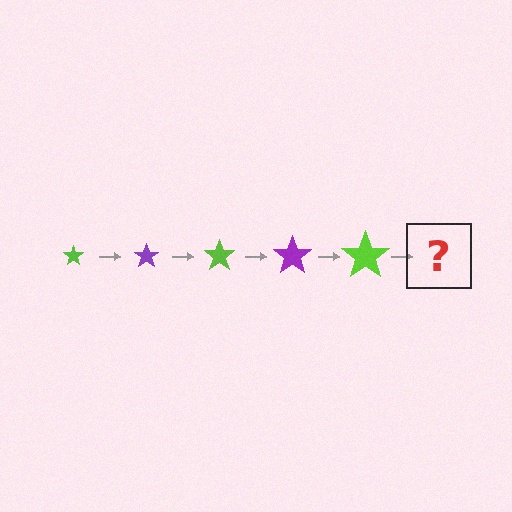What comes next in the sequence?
The next element should be a purple star, larger than the previous one.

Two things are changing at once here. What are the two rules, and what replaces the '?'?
The two rules are that the star grows larger each step and the color cycles through lime and purple. The '?' should be a purple star, larger than the previous one.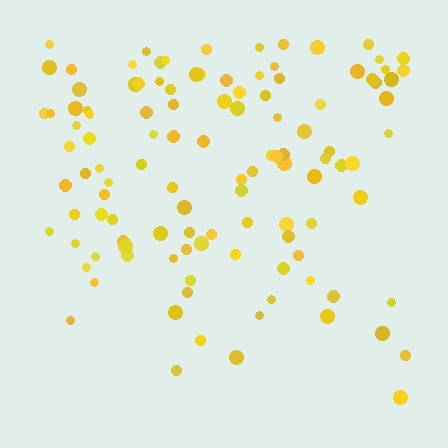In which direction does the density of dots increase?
From bottom to top, with the top side densest.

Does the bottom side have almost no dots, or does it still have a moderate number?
Still a moderate number, just noticeably fewer than the top.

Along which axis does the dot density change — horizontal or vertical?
Vertical.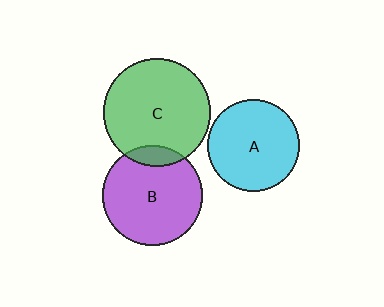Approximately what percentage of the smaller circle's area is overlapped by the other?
Approximately 10%.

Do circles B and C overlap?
Yes.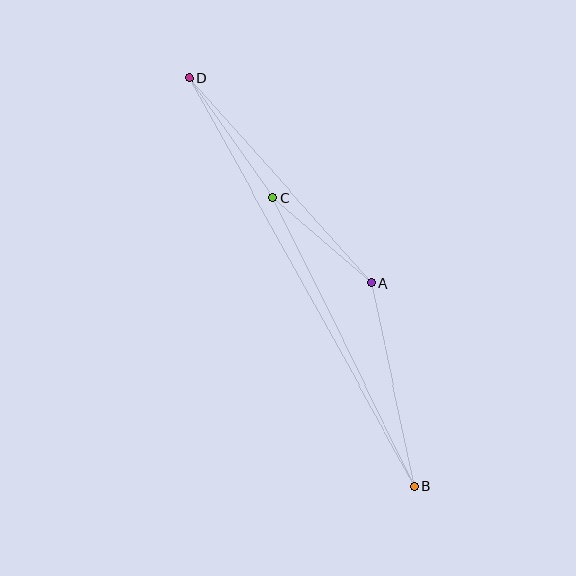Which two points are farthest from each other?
Points B and D are farthest from each other.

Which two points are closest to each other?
Points A and C are closest to each other.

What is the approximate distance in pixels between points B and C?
The distance between B and C is approximately 321 pixels.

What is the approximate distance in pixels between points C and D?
The distance between C and D is approximately 147 pixels.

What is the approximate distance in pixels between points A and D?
The distance between A and D is approximately 275 pixels.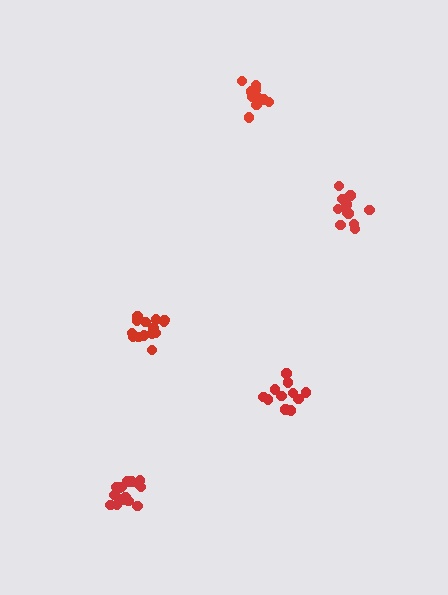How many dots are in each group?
Group 1: 11 dots, Group 2: 14 dots, Group 3: 16 dots, Group 4: 14 dots, Group 5: 11 dots (66 total).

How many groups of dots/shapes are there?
There are 5 groups.